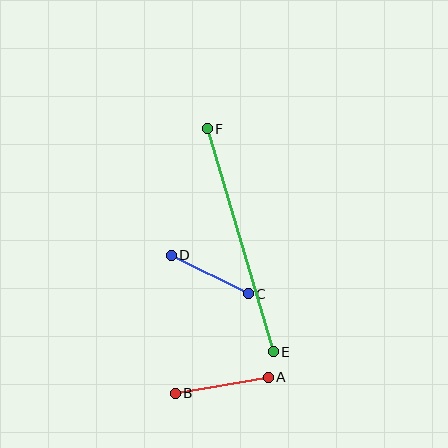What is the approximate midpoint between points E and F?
The midpoint is at approximately (240, 240) pixels.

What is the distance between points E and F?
The distance is approximately 232 pixels.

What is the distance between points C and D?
The distance is approximately 86 pixels.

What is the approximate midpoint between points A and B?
The midpoint is at approximately (222, 385) pixels.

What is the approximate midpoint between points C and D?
The midpoint is at approximately (210, 275) pixels.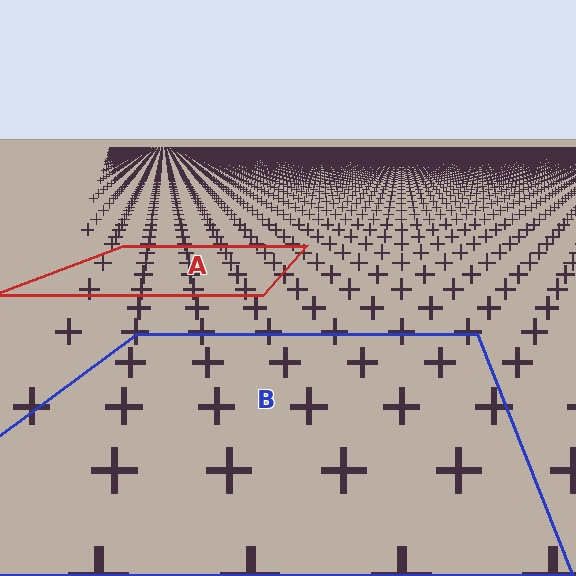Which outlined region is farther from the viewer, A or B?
Region A is farther from the viewer — the texture elements inside it appear smaller and more densely packed.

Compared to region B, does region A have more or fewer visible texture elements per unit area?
Region A has more texture elements per unit area — they are packed more densely because it is farther away.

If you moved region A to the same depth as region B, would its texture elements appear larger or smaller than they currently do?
They would appear larger. At a closer depth, the same texture elements are projected at a bigger on-screen size.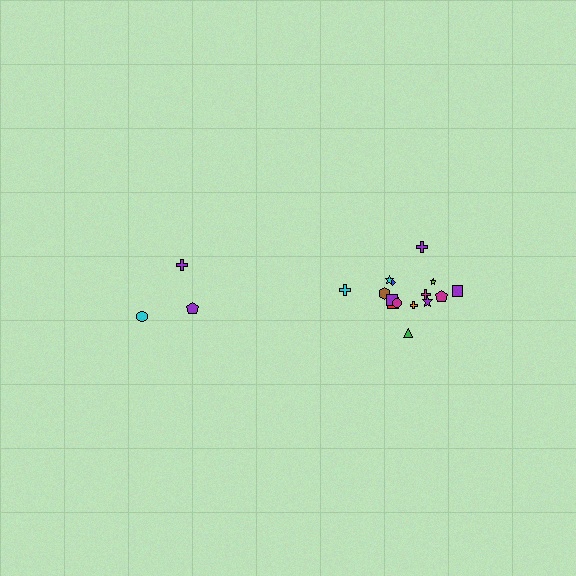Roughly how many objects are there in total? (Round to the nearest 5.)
Roughly 20 objects in total.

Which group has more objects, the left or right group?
The right group.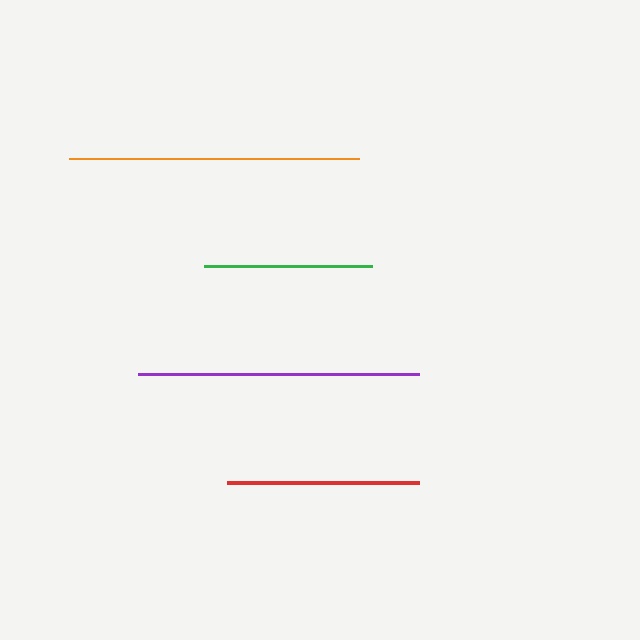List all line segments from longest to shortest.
From longest to shortest: orange, purple, red, green.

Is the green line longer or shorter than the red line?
The red line is longer than the green line.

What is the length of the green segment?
The green segment is approximately 168 pixels long.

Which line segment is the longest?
The orange line is the longest at approximately 290 pixels.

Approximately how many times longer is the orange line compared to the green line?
The orange line is approximately 1.7 times the length of the green line.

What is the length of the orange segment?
The orange segment is approximately 290 pixels long.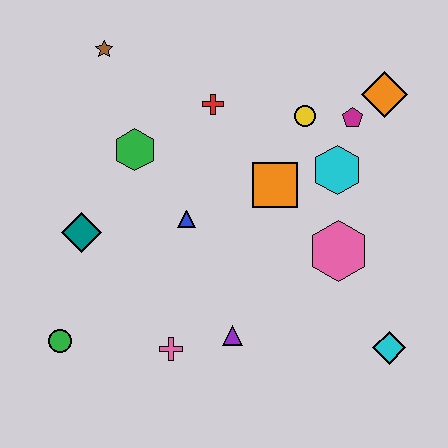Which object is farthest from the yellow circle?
The green circle is farthest from the yellow circle.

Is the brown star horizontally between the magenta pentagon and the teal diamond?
Yes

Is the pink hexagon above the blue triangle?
No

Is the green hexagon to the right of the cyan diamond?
No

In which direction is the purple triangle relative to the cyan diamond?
The purple triangle is to the left of the cyan diamond.